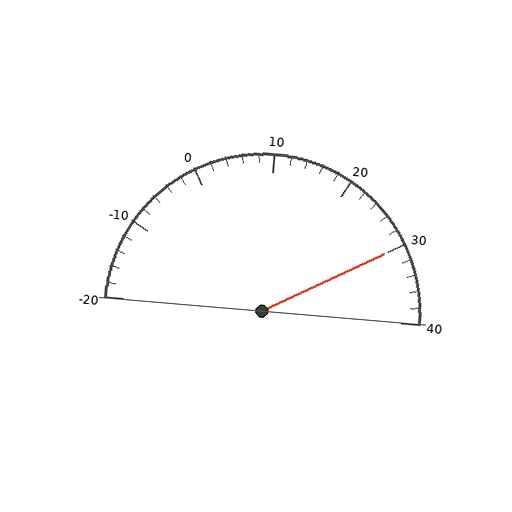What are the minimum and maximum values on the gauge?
The gauge ranges from -20 to 40.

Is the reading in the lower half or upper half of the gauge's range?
The reading is in the upper half of the range (-20 to 40).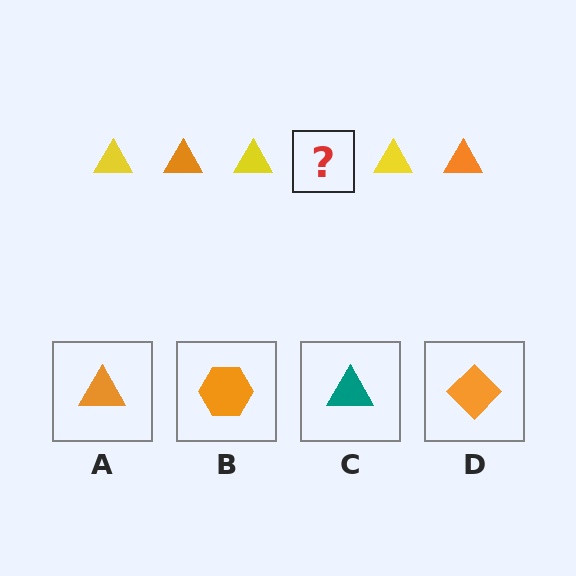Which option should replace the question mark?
Option A.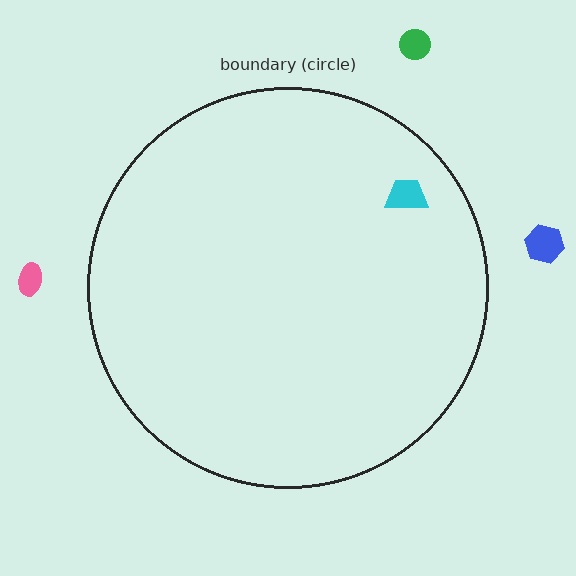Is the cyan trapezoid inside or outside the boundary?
Inside.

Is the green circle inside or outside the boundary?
Outside.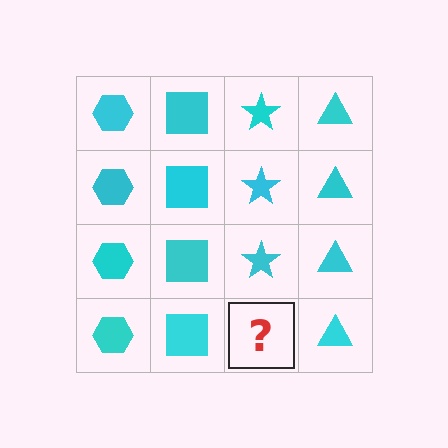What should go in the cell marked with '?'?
The missing cell should contain a cyan star.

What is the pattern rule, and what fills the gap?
The rule is that each column has a consistent shape. The gap should be filled with a cyan star.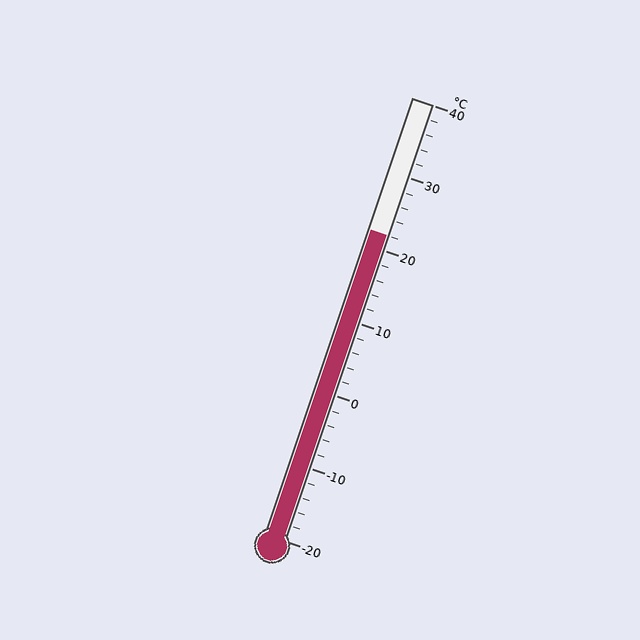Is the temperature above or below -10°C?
The temperature is above -10°C.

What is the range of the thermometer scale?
The thermometer scale ranges from -20°C to 40°C.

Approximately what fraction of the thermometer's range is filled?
The thermometer is filled to approximately 70% of its range.